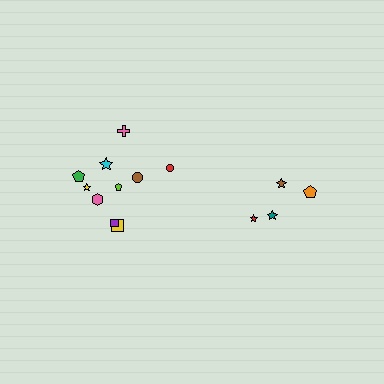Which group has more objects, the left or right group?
The left group.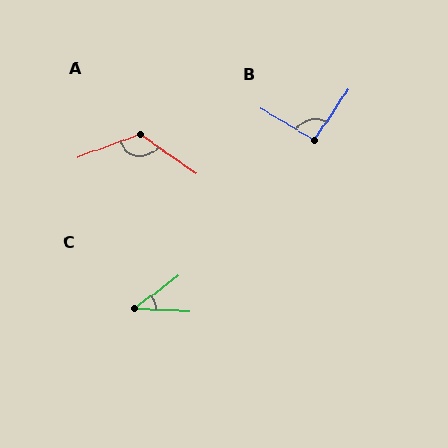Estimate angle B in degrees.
Approximately 93 degrees.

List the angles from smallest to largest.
C (39°), B (93°), A (125°).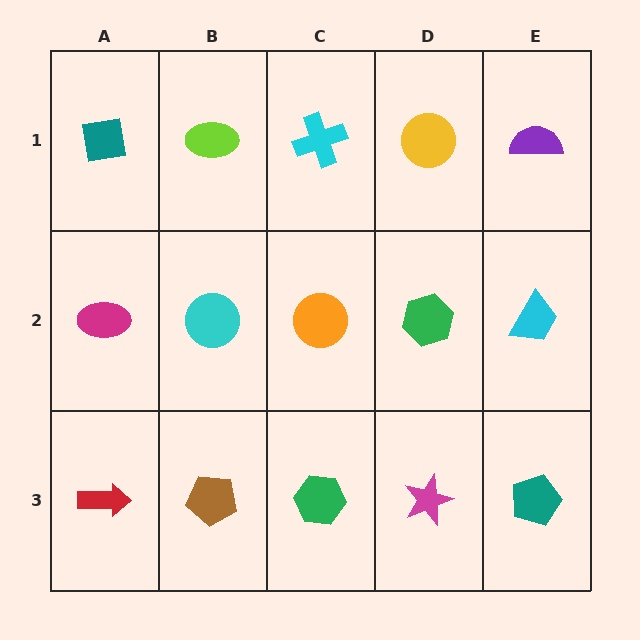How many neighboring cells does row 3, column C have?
3.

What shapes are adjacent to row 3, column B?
A cyan circle (row 2, column B), a red arrow (row 3, column A), a green hexagon (row 3, column C).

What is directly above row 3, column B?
A cyan circle.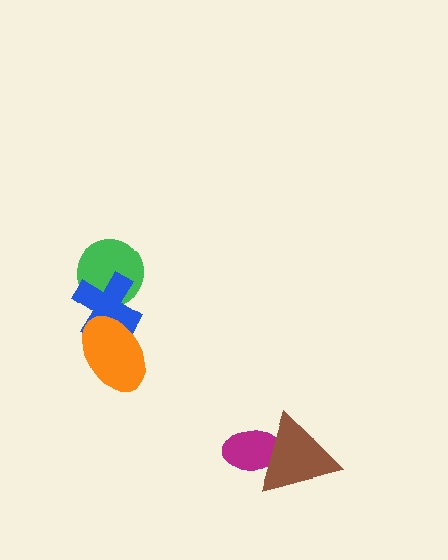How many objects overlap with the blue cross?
2 objects overlap with the blue cross.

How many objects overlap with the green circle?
1 object overlaps with the green circle.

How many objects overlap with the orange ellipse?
1 object overlaps with the orange ellipse.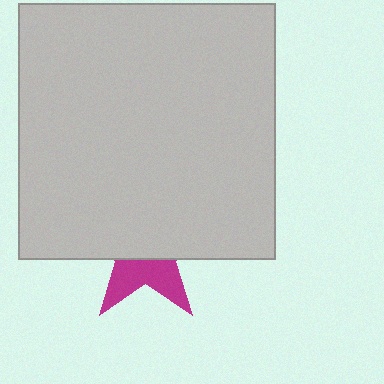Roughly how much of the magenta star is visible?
A small part of it is visible (roughly 38%).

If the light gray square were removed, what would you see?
You would see the complete magenta star.